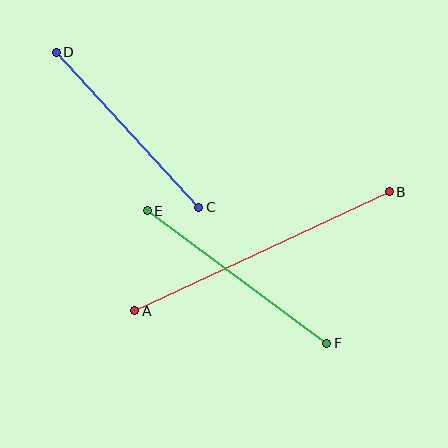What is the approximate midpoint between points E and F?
The midpoint is at approximately (237, 277) pixels.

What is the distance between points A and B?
The distance is approximately 281 pixels.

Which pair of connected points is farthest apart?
Points A and B are farthest apart.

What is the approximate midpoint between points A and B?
The midpoint is at approximately (262, 251) pixels.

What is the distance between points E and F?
The distance is approximately 223 pixels.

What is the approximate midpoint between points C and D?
The midpoint is at approximately (128, 130) pixels.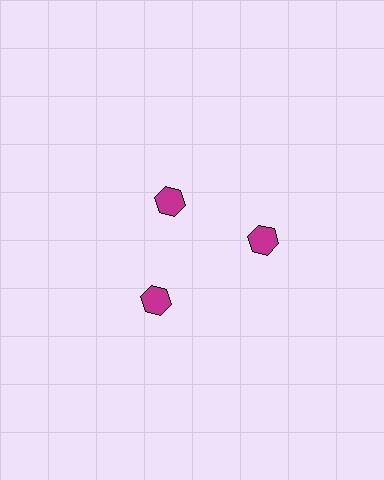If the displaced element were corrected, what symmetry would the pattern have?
It would have 3-fold rotational symmetry — the pattern would map onto itself every 120 degrees.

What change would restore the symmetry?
The symmetry would be restored by moving it outward, back onto the ring so that all 3 hexagons sit at equal angles and equal distance from the center.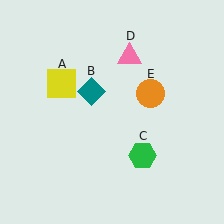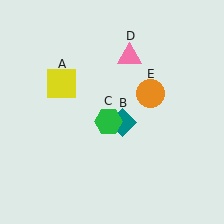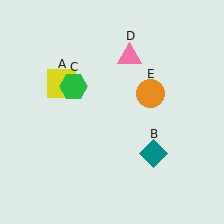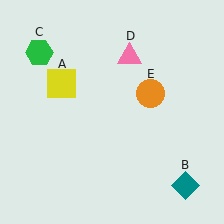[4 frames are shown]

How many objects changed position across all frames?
2 objects changed position: teal diamond (object B), green hexagon (object C).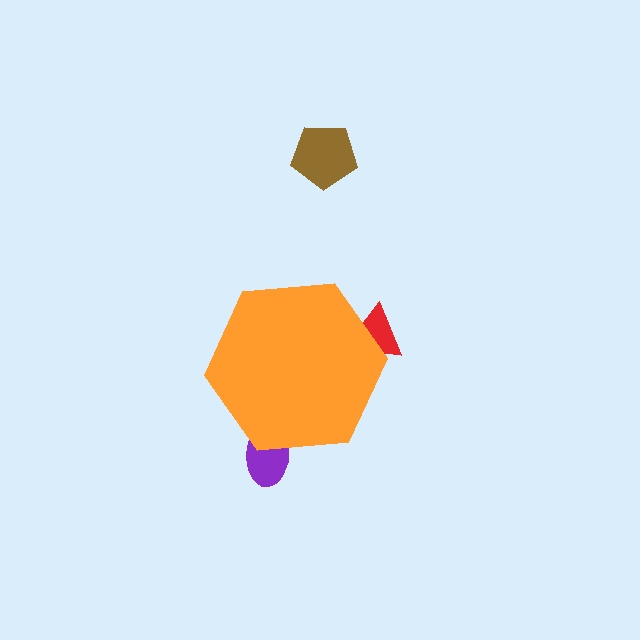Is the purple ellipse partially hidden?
Yes, the purple ellipse is partially hidden behind the orange hexagon.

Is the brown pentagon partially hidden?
No, the brown pentagon is fully visible.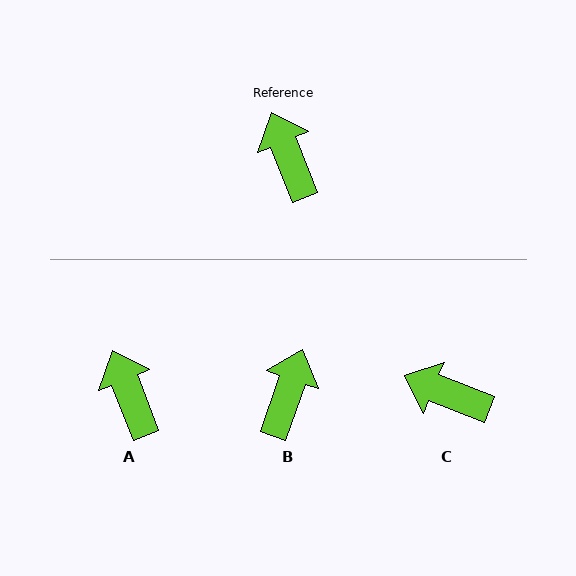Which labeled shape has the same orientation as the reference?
A.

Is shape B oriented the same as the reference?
No, it is off by about 41 degrees.